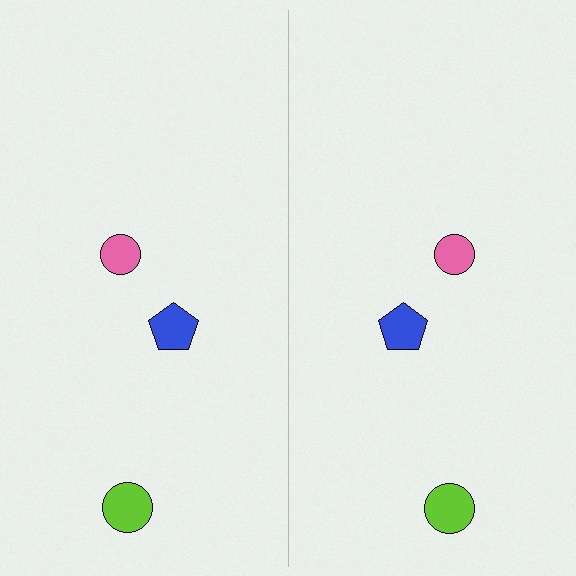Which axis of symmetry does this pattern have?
The pattern has a vertical axis of symmetry running through the center of the image.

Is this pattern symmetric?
Yes, this pattern has bilateral (reflection) symmetry.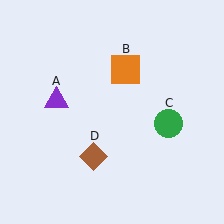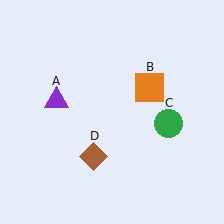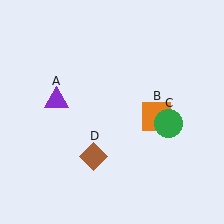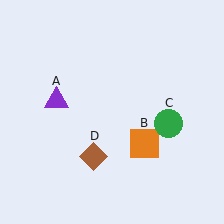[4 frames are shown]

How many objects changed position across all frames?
1 object changed position: orange square (object B).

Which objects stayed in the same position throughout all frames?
Purple triangle (object A) and green circle (object C) and brown diamond (object D) remained stationary.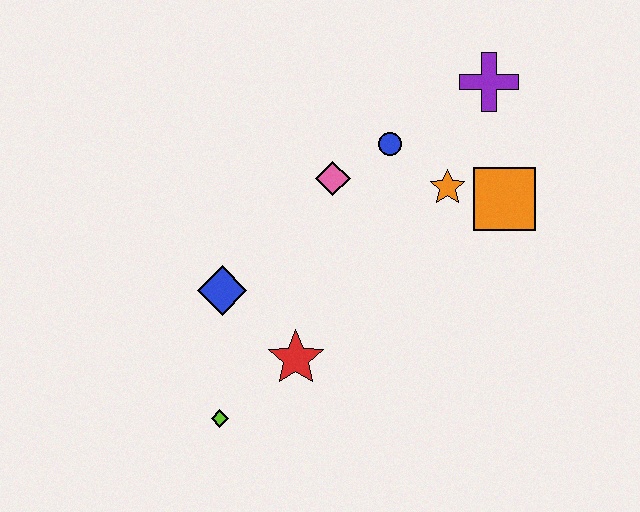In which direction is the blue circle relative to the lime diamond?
The blue circle is above the lime diamond.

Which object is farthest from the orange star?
The lime diamond is farthest from the orange star.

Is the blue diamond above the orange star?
No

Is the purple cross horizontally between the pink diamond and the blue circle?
No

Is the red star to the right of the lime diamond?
Yes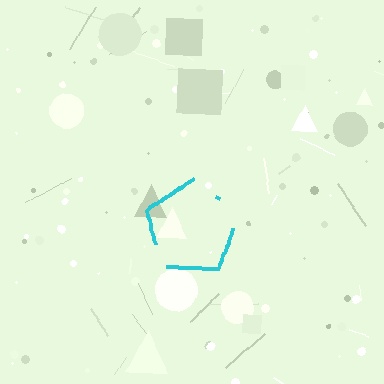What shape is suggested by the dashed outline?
The dashed outline suggests a pentagon.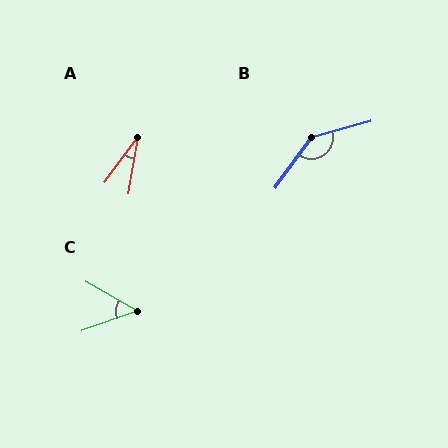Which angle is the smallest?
A, at approximately 28 degrees.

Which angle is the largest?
B, at approximately 141 degrees.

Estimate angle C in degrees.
Approximately 49 degrees.